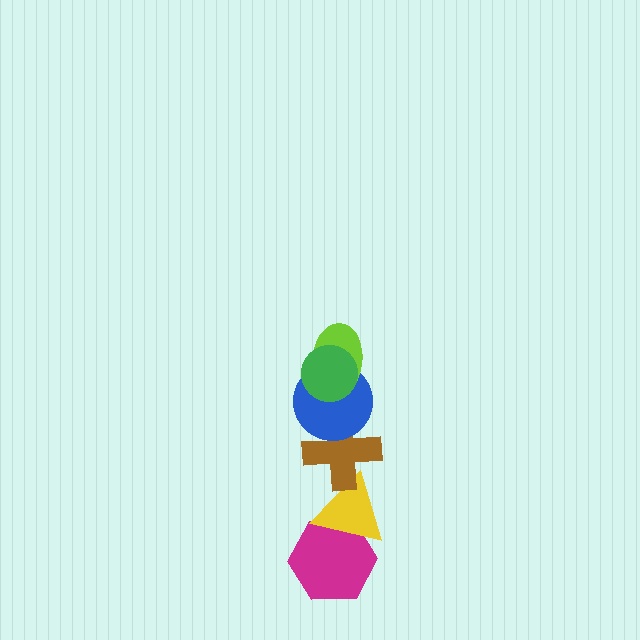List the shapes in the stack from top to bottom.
From top to bottom: the green circle, the lime ellipse, the blue circle, the brown cross, the yellow triangle, the magenta hexagon.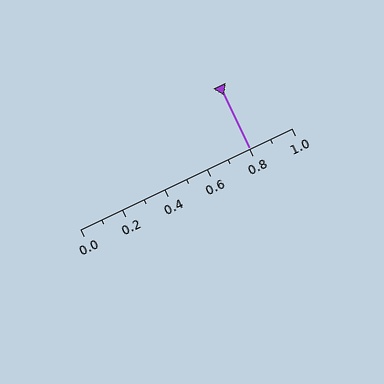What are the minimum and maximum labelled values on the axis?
The axis runs from 0.0 to 1.0.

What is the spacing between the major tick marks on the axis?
The major ticks are spaced 0.2 apart.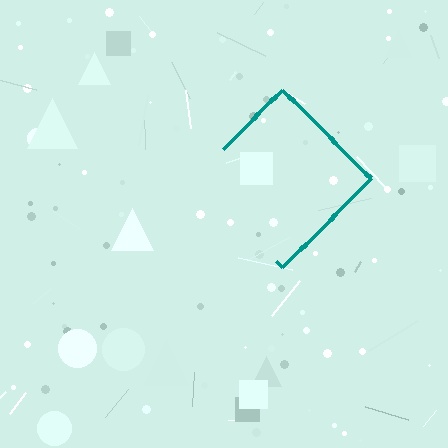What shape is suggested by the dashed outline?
The dashed outline suggests a diamond.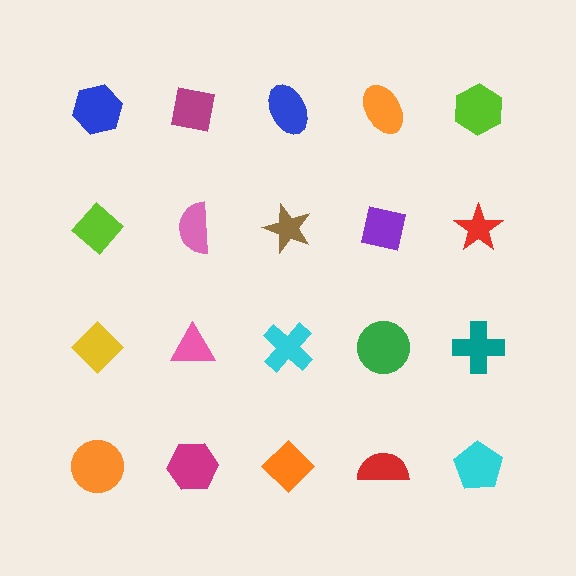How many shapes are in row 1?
5 shapes.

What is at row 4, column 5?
A cyan pentagon.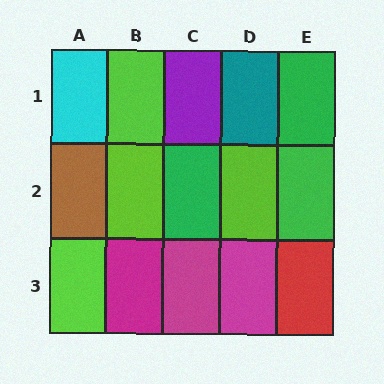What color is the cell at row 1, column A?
Cyan.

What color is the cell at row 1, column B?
Lime.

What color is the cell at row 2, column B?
Lime.